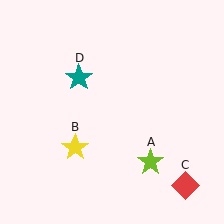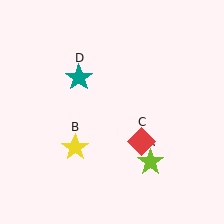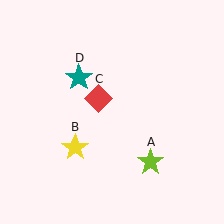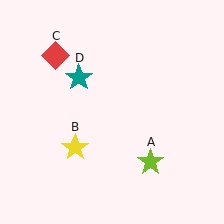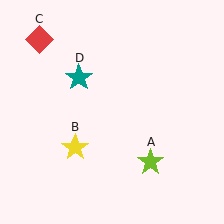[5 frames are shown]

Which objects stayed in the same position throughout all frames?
Lime star (object A) and yellow star (object B) and teal star (object D) remained stationary.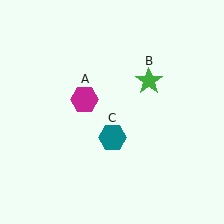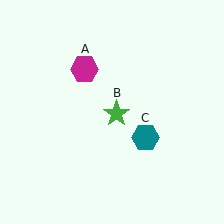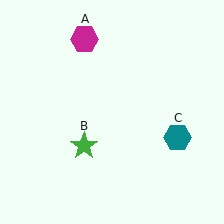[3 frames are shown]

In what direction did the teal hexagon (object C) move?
The teal hexagon (object C) moved right.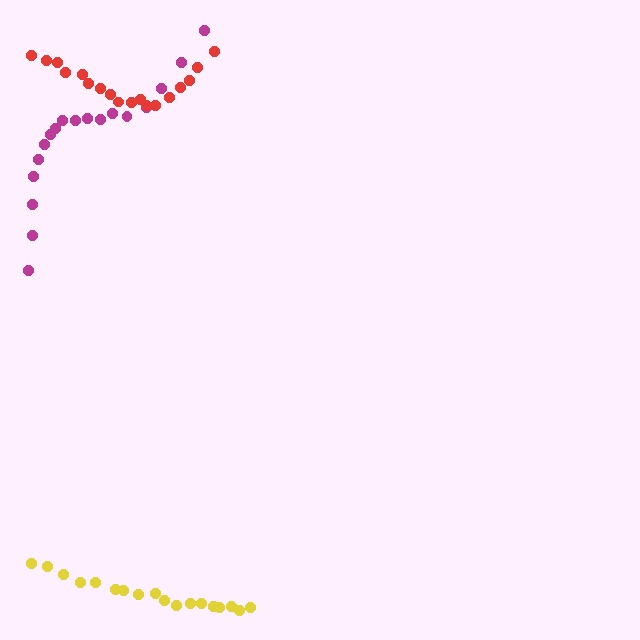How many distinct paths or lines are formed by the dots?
There are 3 distinct paths.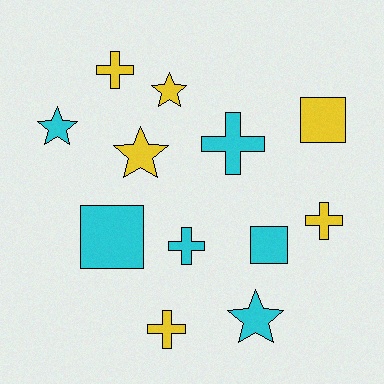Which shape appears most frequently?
Cross, with 5 objects.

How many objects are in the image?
There are 12 objects.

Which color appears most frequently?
Cyan, with 6 objects.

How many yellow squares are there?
There is 1 yellow square.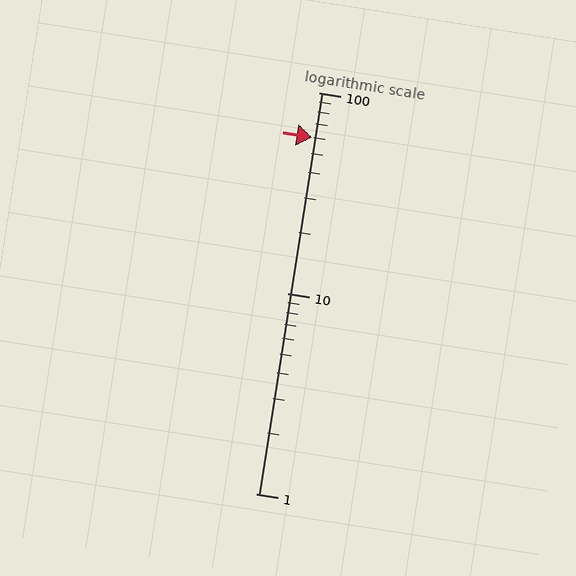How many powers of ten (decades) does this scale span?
The scale spans 2 decades, from 1 to 100.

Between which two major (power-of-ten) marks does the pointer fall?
The pointer is between 10 and 100.